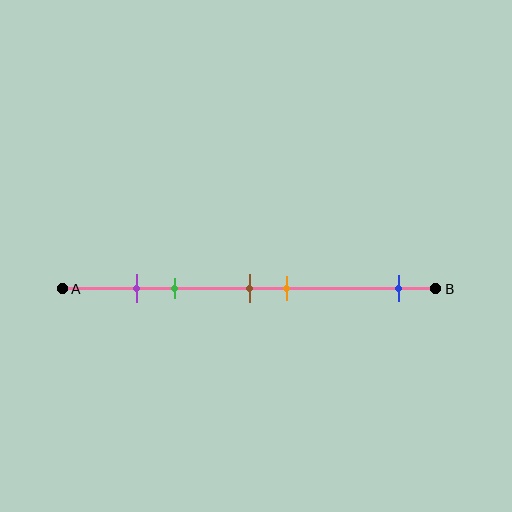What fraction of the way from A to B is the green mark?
The green mark is approximately 30% (0.3) of the way from A to B.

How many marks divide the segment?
There are 5 marks dividing the segment.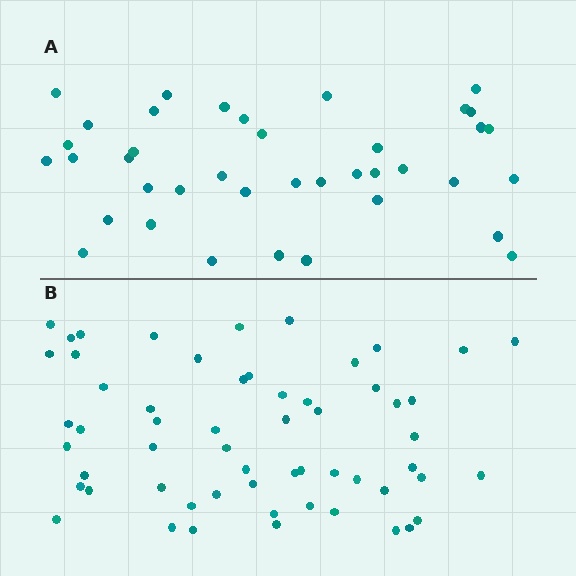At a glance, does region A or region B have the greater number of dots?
Region B (the bottom region) has more dots.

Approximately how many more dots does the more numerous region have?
Region B has approximately 20 more dots than region A.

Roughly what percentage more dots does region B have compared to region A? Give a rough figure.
About 50% more.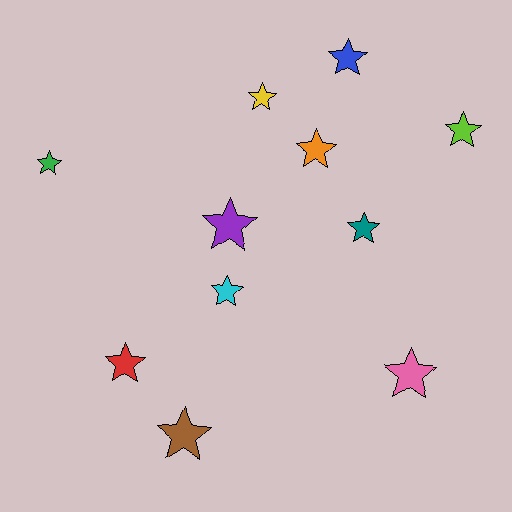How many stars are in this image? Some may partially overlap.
There are 11 stars.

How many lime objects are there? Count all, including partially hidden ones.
There is 1 lime object.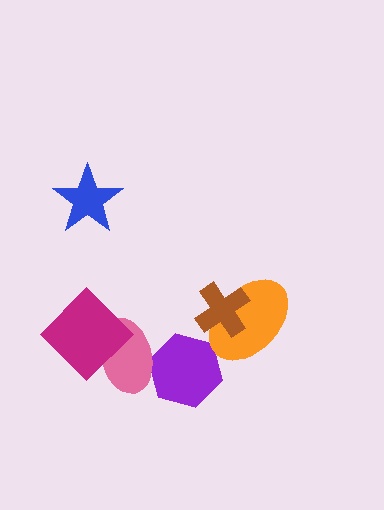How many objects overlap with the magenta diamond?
1 object overlaps with the magenta diamond.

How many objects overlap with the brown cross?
1 object overlaps with the brown cross.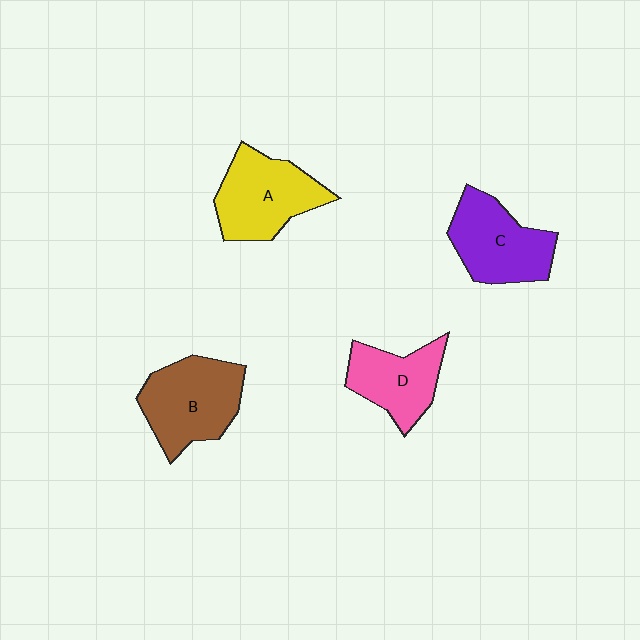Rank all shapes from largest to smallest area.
From largest to smallest: B (brown), A (yellow), C (purple), D (pink).